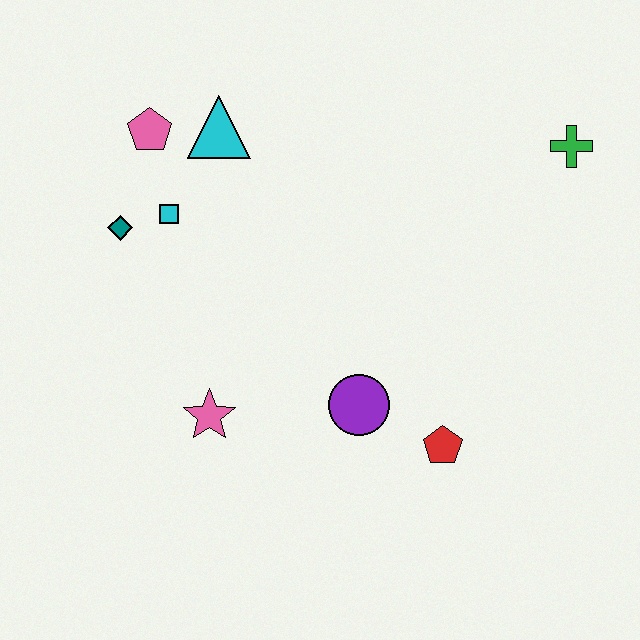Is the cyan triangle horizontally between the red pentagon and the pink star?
Yes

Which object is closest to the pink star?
The purple circle is closest to the pink star.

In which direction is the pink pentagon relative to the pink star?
The pink pentagon is above the pink star.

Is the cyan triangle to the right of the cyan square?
Yes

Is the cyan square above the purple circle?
Yes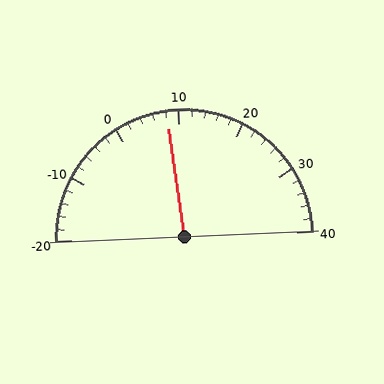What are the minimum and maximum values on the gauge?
The gauge ranges from -20 to 40.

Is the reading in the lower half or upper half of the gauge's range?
The reading is in the lower half of the range (-20 to 40).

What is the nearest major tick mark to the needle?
The nearest major tick mark is 10.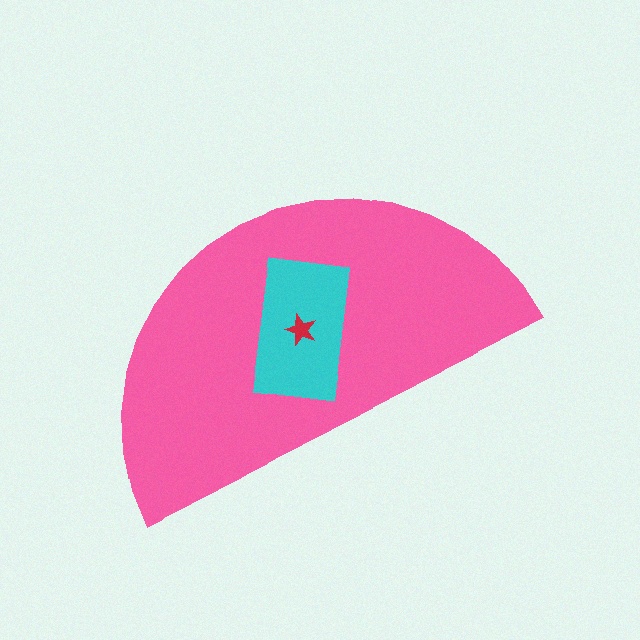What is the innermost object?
The red star.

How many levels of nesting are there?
3.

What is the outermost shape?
The pink semicircle.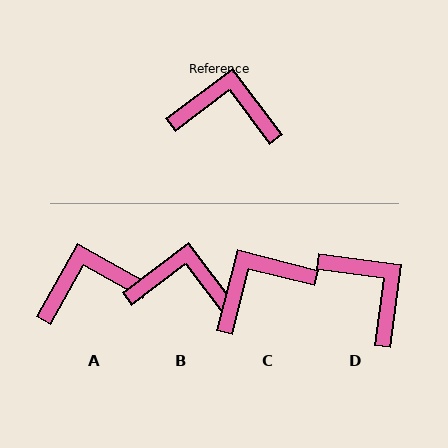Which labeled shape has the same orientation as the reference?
B.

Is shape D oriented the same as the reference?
No, it is off by about 45 degrees.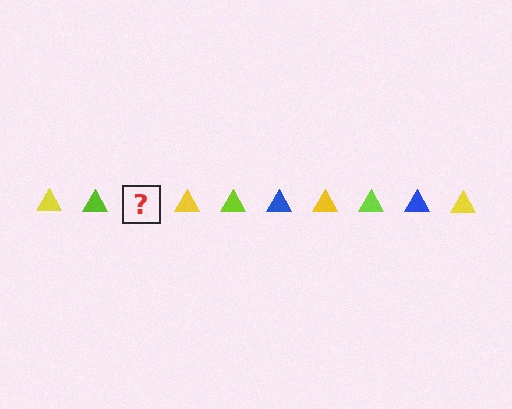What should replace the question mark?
The question mark should be replaced with a blue triangle.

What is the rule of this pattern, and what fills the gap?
The rule is that the pattern cycles through yellow, lime, blue triangles. The gap should be filled with a blue triangle.